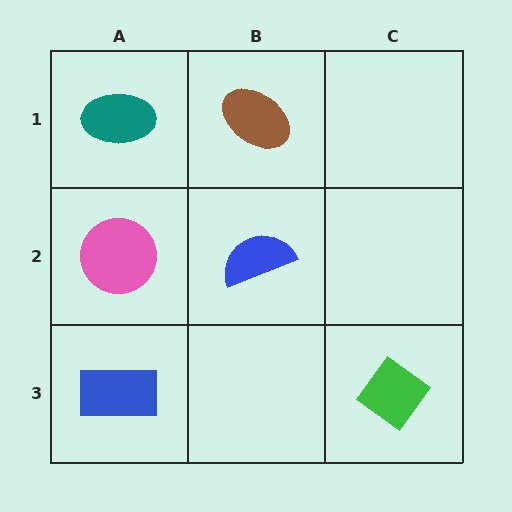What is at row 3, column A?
A blue rectangle.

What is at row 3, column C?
A green diamond.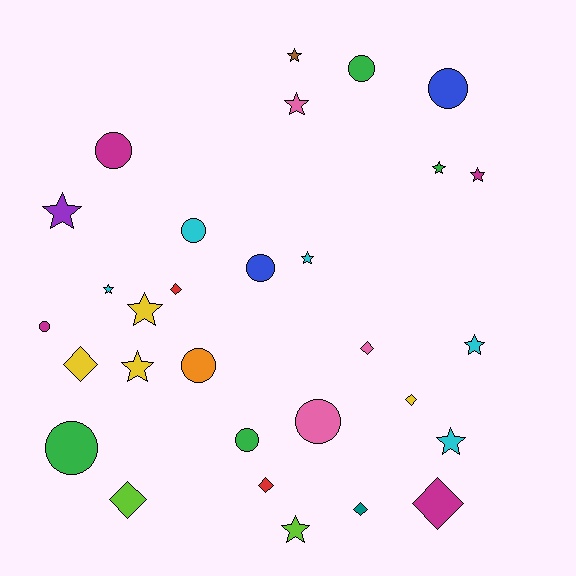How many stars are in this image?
There are 12 stars.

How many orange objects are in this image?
There is 1 orange object.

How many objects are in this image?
There are 30 objects.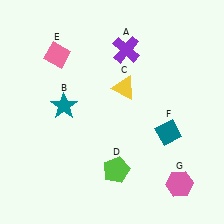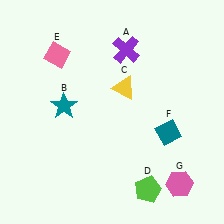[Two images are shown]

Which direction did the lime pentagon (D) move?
The lime pentagon (D) moved right.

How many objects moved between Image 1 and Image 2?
1 object moved between the two images.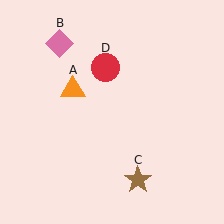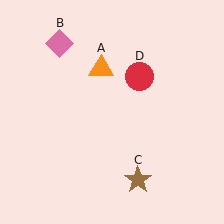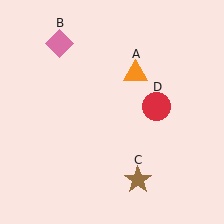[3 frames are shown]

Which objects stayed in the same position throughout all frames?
Pink diamond (object B) and brown star (object C) remained stationary.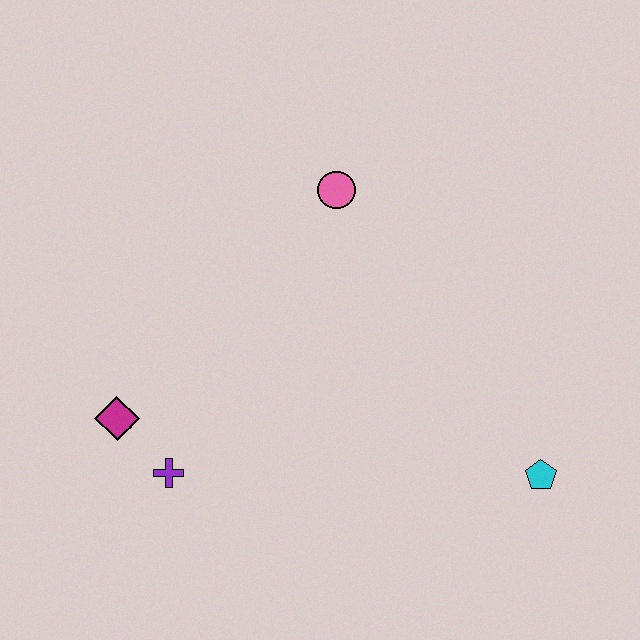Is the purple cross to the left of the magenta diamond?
No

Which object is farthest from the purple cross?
The cyan pentagon is farthest from the purple cross.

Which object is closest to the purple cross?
The magenta diamond is closest to the purple cross.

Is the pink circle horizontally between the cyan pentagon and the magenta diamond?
Yes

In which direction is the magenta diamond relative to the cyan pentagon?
The magenta diamond is to the left of the cyan pentagon.